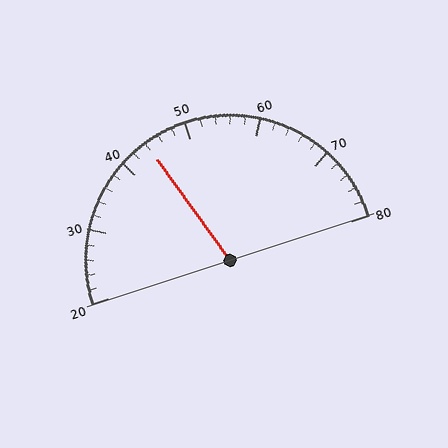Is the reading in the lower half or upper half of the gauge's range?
The reading is in the lower half of the range (20 to 80).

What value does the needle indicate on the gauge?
The needle indicates approximately 44.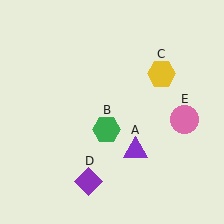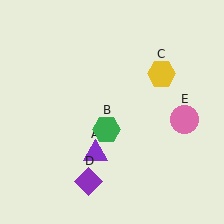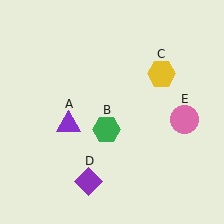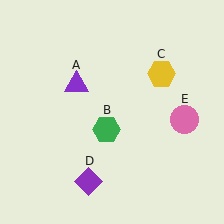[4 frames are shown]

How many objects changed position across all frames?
1 object changed position: purple triangle (object A).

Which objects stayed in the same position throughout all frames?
Green hexagon (object B) and yellow hexagon (object C) and purple diamond (object D) and pink circle (object E) remained stationary.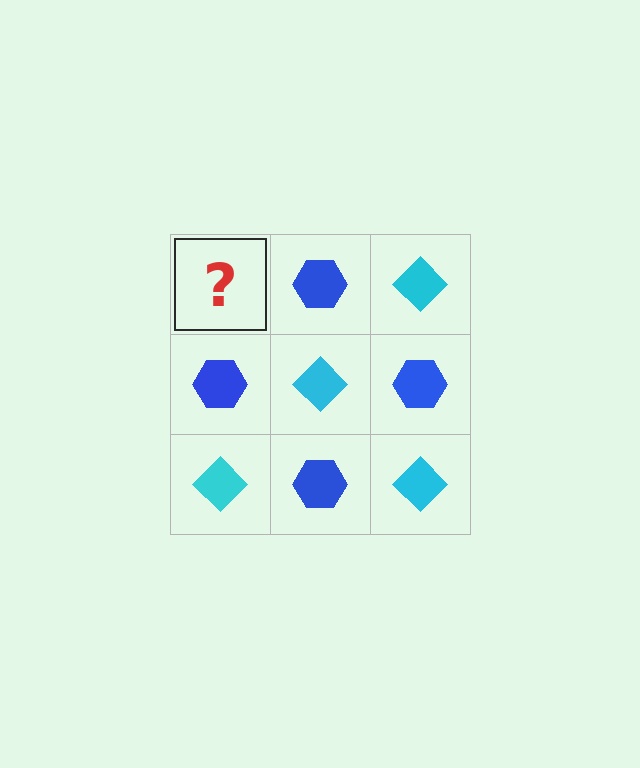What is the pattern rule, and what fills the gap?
The rule is that it alternates cyan diamond and blue hexagon in a checkerboard pattern. The gap should be filled with a cyan diamond.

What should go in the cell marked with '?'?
The missing cell should contain a cyan diamond.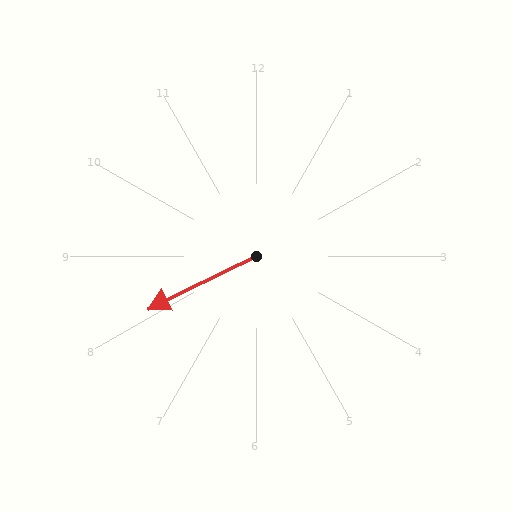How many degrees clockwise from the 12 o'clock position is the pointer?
Approximately 244 degrees.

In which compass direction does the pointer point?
Southwest.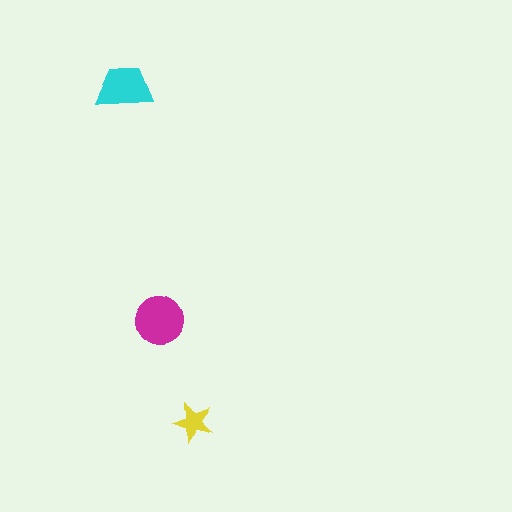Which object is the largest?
The magenta circle.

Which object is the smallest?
The yellow star.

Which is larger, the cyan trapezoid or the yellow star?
The cyan trapezoid.